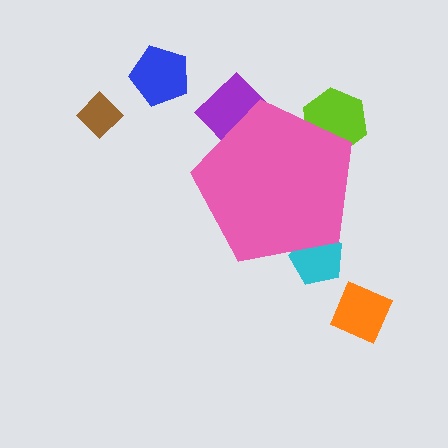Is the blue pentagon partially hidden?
No, the blue pentagon is fully visible.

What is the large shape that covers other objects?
A pink pentagon.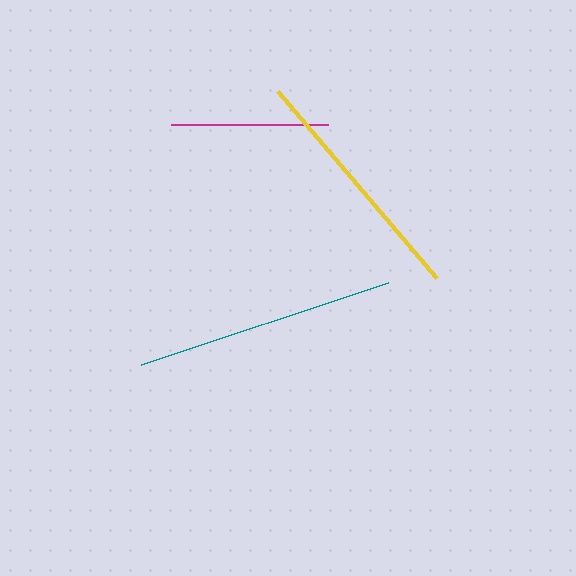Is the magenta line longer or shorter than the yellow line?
The yellow line is longer than the magenta line.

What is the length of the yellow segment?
The yellow segment is approximately 246 pixels long.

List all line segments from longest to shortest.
From longest to shortest: teal, yellow, magenta.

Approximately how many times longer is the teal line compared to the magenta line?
The teal line is approximately 1.7 times the length of the magenta line.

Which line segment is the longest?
The teal line is the longest at approximately 260 pixels.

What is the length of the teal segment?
The teal segment is approximately 260 pixels long.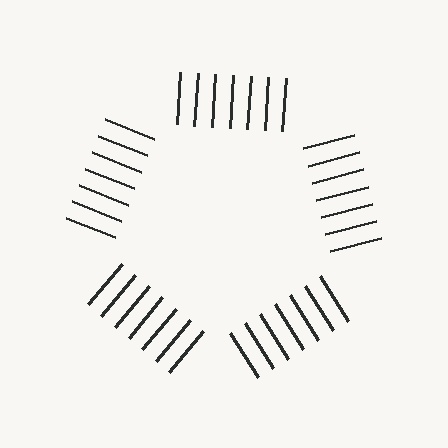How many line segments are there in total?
35 — 7 along each of the 5 edges.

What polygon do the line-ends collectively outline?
An illusory pentagon — the line segments terminate on its edges but no continuous stroke is drawn.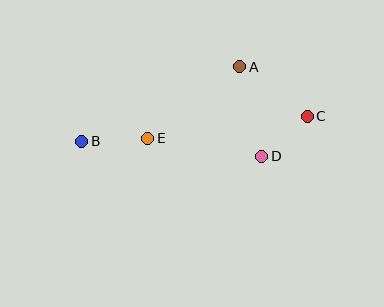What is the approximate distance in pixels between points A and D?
The distance between A and D is approximately 93 pixels.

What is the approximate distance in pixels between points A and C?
The distance between A and C is approximately 84 pixels.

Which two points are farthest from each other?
Points B and C are farthest from each other.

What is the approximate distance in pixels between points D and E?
The distance between D and E is approximately 115 pixels.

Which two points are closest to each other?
Points C and D are closest to each other.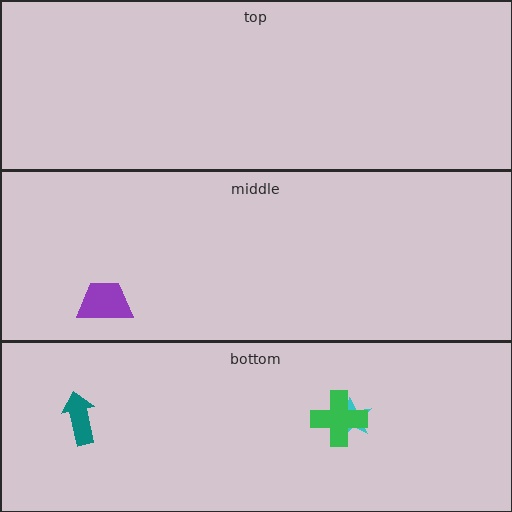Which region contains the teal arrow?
The bottom region.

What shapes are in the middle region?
The purple trapezoid.